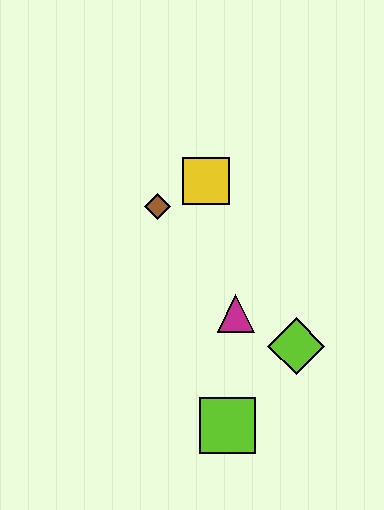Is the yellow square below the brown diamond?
No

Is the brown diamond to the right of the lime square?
No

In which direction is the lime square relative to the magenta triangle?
The lime square is below the magenta triangle.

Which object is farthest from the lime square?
The yellow square is farthest from the lime square.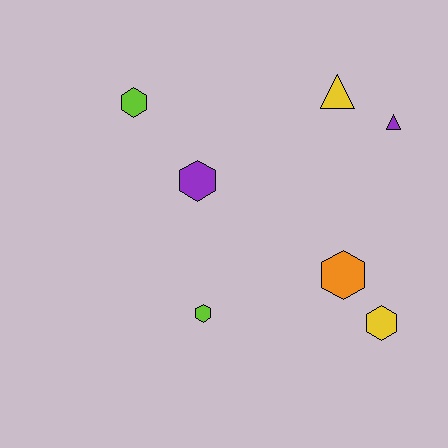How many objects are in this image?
There are 7 objects.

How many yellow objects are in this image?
There are 2 yellow objects.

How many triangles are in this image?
There are 2 triangles.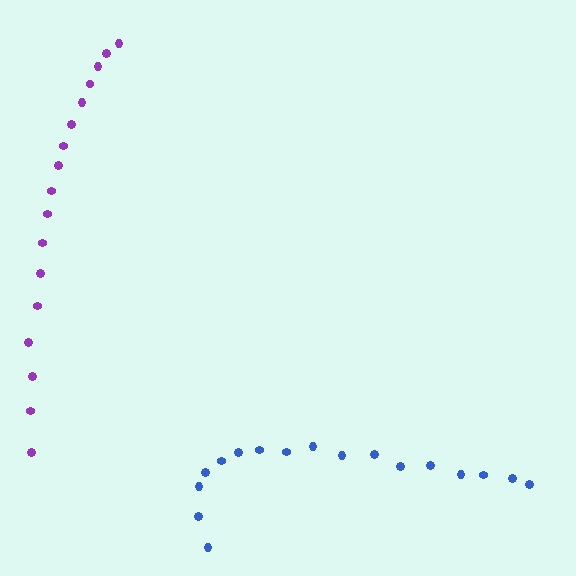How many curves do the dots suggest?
There are 2 distinct paths.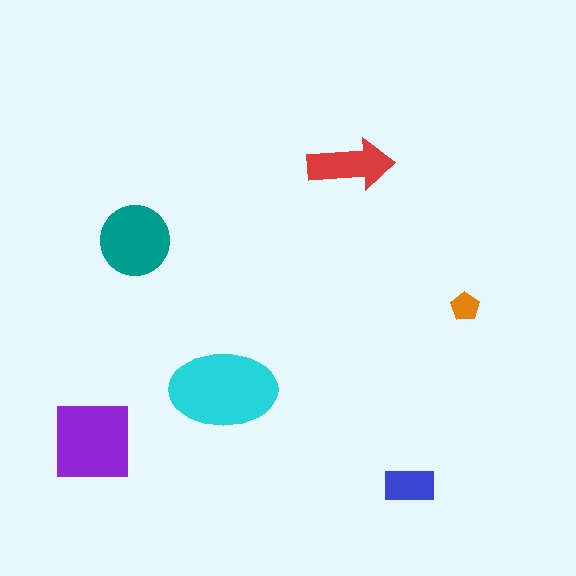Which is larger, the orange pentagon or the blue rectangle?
The blue rectangle.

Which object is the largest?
The cyan ellipse.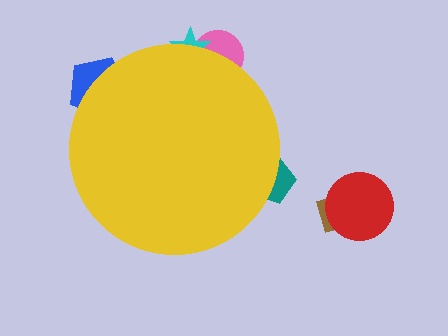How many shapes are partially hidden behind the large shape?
4 shapes are partially hidden.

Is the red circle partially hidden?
No, the red circle is fully visible.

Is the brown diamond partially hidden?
No, the brown diamond is fully visible.